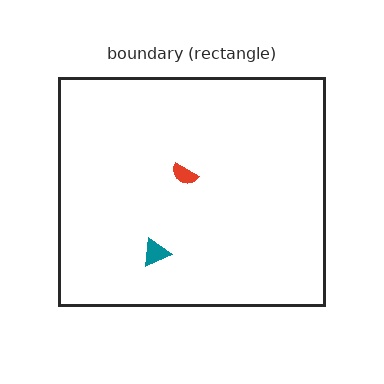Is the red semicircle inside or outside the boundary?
Inside.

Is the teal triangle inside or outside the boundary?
Inside.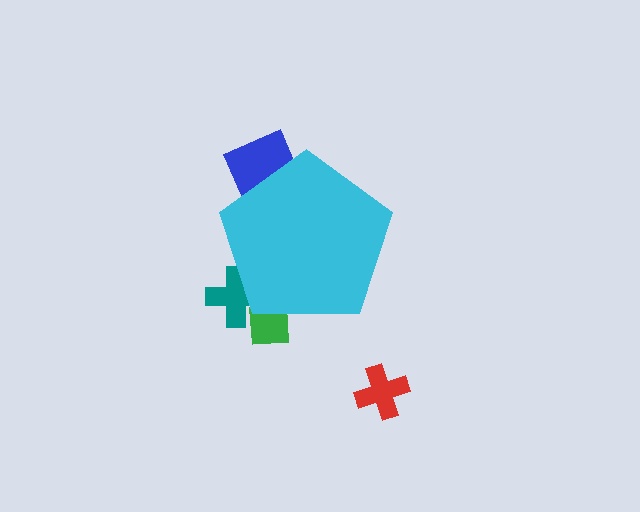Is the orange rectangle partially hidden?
Yes, the orange rectangle is partially hidden behind the cyan pentagon.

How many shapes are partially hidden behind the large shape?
4 shapes are partially hidden.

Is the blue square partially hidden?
Yes, the blue square is partially hidden behind the cyan pentagon.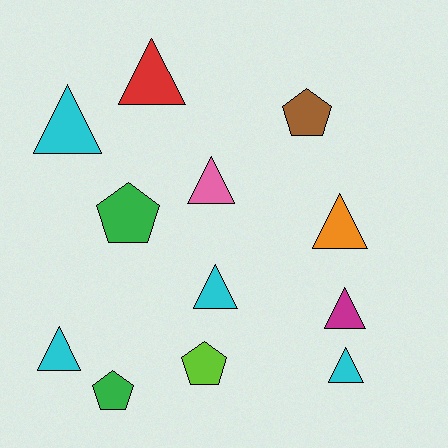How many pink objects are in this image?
There is 1 pink object.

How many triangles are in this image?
There are 8 triangles.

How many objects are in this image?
There are 12 objects.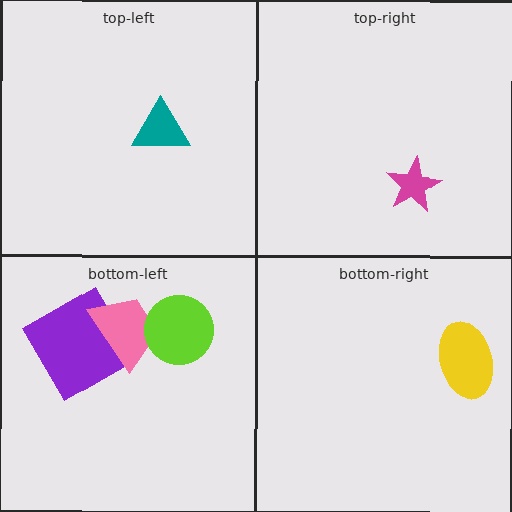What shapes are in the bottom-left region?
The purple diamond, the pink trapezoid, the lime circle.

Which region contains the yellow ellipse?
The bottom-right region.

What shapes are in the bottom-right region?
The yellow ellipse.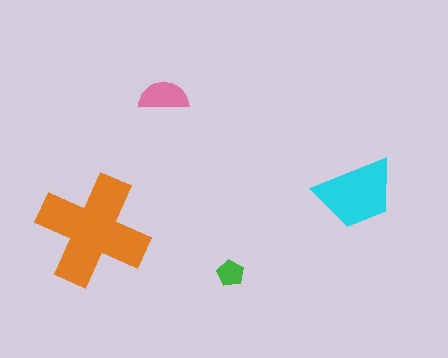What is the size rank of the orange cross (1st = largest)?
1st.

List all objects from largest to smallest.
The orange cross, the cyan trapezoid, the pink semicircle, the green pentagon.